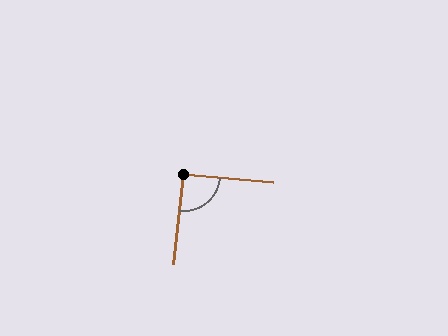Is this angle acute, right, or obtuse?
It is approximately a right angle.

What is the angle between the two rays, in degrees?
Approximately 92 degrees.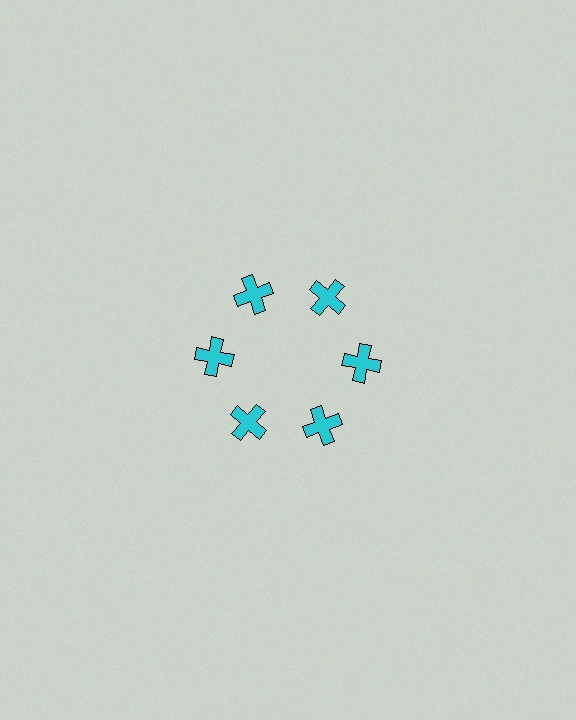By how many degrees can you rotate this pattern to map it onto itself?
The pattern maps onto itself every 60 degrees of rotation.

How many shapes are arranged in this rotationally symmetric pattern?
There are 6 shapes, arranged in 6 groups of 1.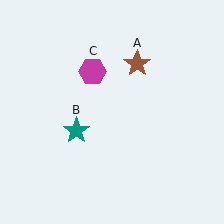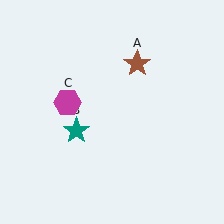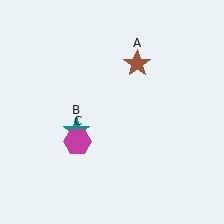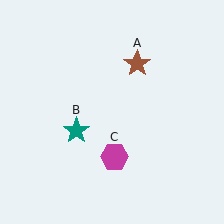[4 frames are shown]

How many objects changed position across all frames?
1 object changed position: magenta hexagon (object C).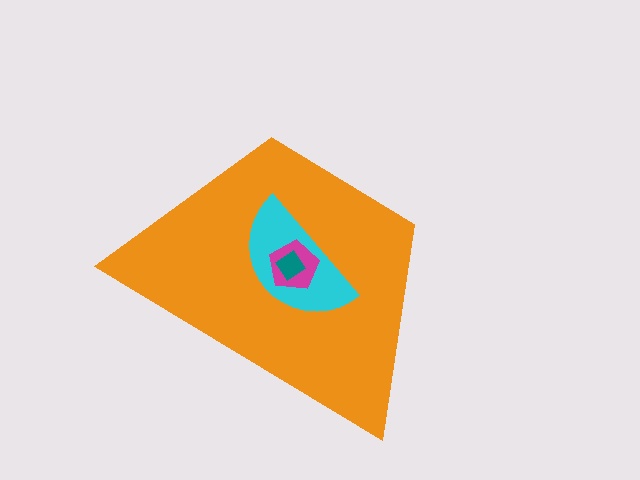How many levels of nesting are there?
4.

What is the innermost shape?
The teal diamond.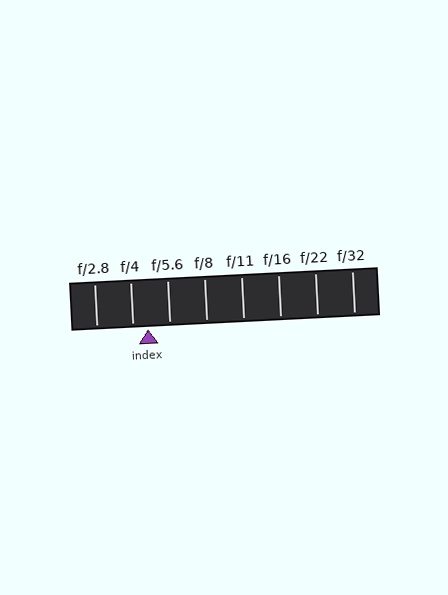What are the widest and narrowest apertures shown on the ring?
The widest aperture shown is f/2.8 and the narrowest is f/32.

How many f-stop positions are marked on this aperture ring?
There are 8 f-stop positions marked.